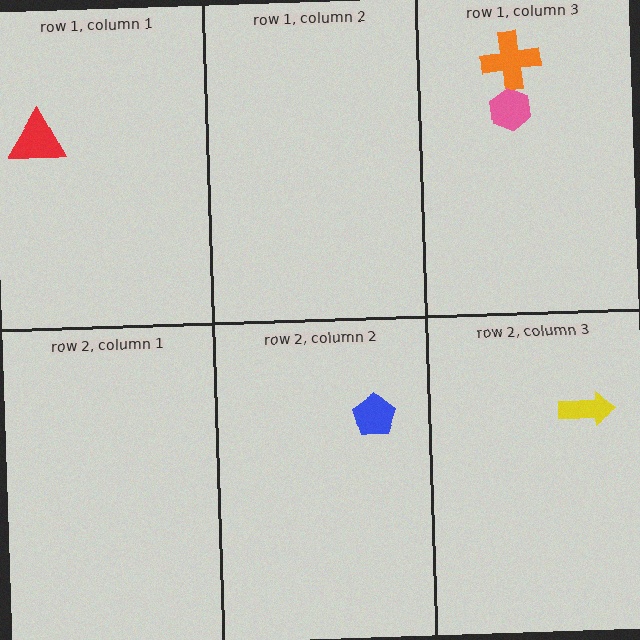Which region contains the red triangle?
The row 1, column 1 region.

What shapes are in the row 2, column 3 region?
The yellow arrow.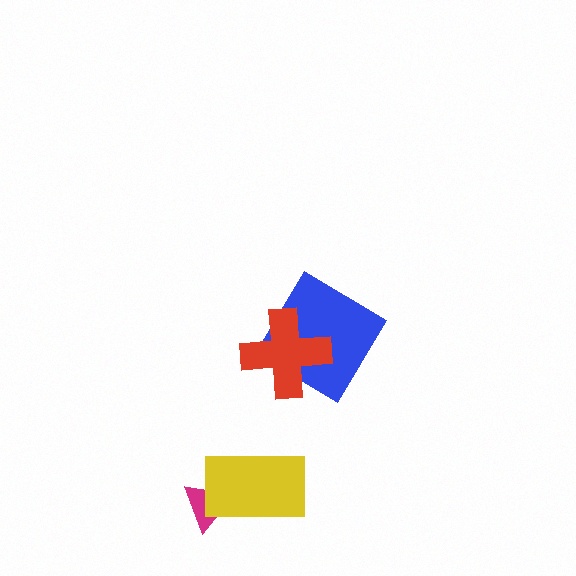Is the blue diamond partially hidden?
Yes, it is partially covered by another shape.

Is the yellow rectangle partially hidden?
No, no other shape covers it.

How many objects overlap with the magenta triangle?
1 object overlaps with the magenta triangle.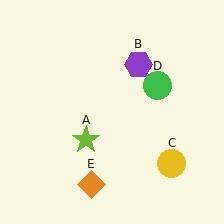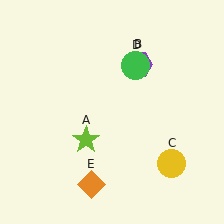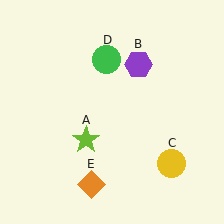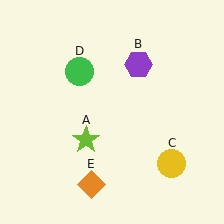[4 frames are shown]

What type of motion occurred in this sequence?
The green circle (object D) rotated counterclockwise around the center of the scene.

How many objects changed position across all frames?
1 object changed position: green circle (object D).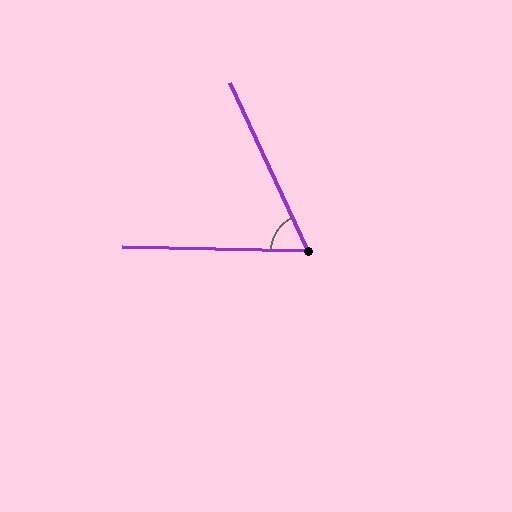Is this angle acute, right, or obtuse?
It is acute.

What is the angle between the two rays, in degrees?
Approximately 64 degrees.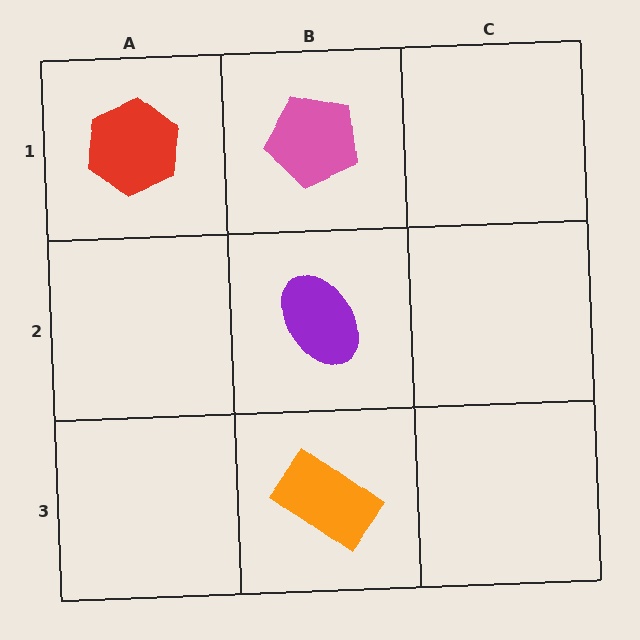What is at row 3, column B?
An orange rectangle.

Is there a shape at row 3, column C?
No, that cell is empty.